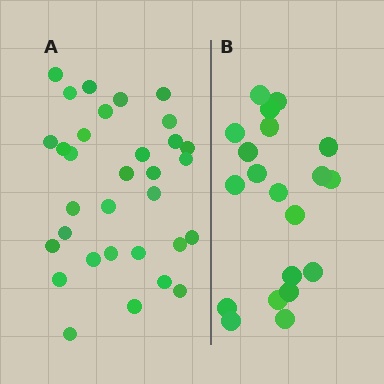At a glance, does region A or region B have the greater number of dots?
Region A (the left region) has more dots.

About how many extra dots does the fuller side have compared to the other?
Region A has roughly 12 or so more dots than region B.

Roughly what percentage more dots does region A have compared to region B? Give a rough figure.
About 60% more.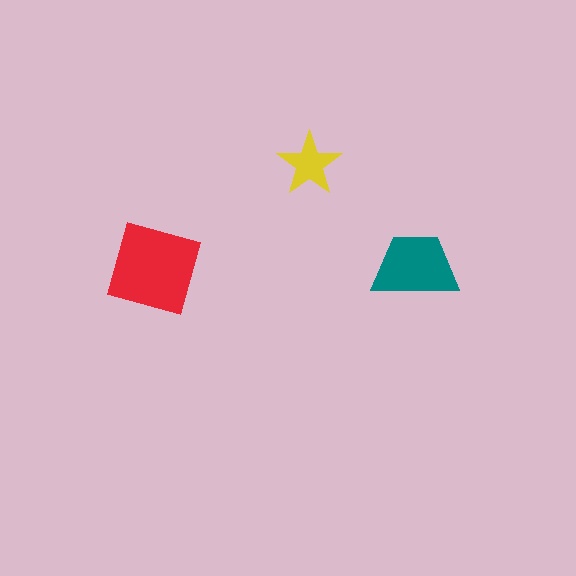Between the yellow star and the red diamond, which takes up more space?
The red diamond.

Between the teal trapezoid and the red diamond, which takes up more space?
The red diamond.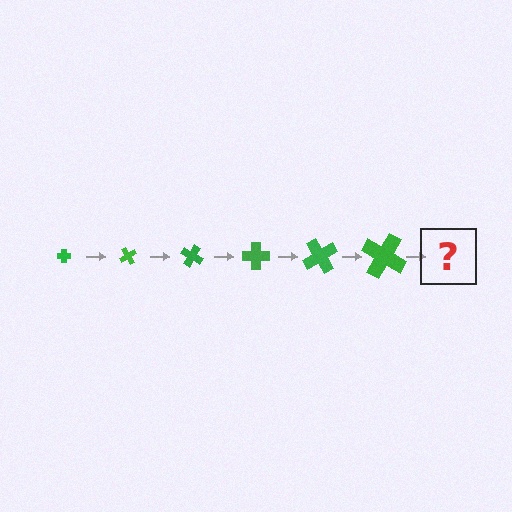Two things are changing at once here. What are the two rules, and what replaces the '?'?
The two rules are that the cross grows larger each step and it rotates 60 degrees each step. The '?' should be a cross, larger than the previous one and rotated 360 degrees from the start.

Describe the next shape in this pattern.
It should be a cross, larger than the previous one and rotated 360 degrees from the start.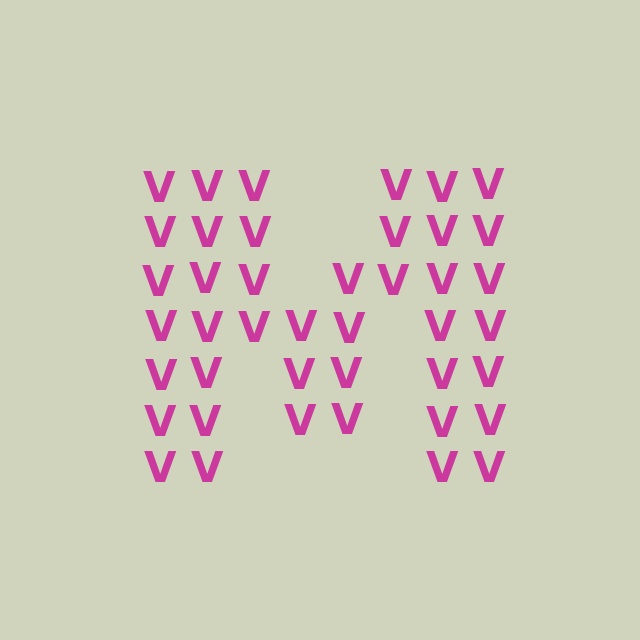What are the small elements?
The small elements are letter V's.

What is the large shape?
The large shape is the letter M.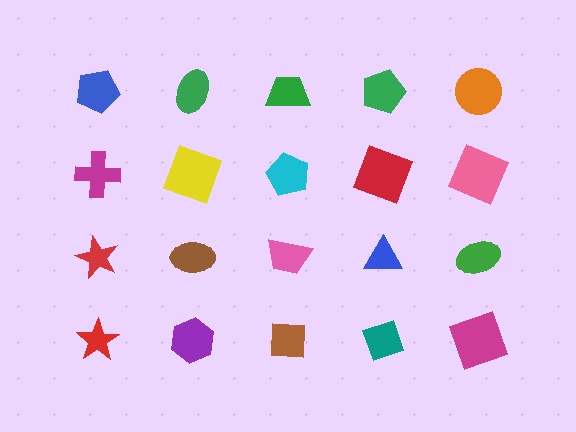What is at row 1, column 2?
A green ellipse.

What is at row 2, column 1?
A magenta cross.